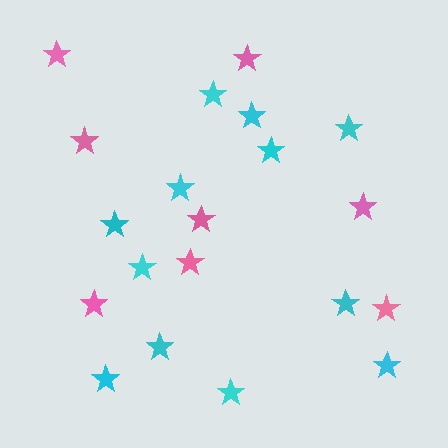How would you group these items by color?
There are 2 groups: one group of pink stars (8) and one group of cyan stars (12).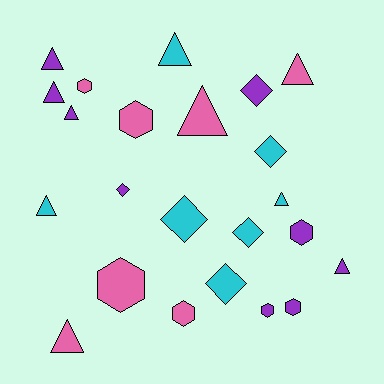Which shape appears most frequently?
Triangle, with 10 objects.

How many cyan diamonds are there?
There are 4 cyan diamonds.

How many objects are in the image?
There are 23 objects.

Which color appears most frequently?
Purple, with 9 objects.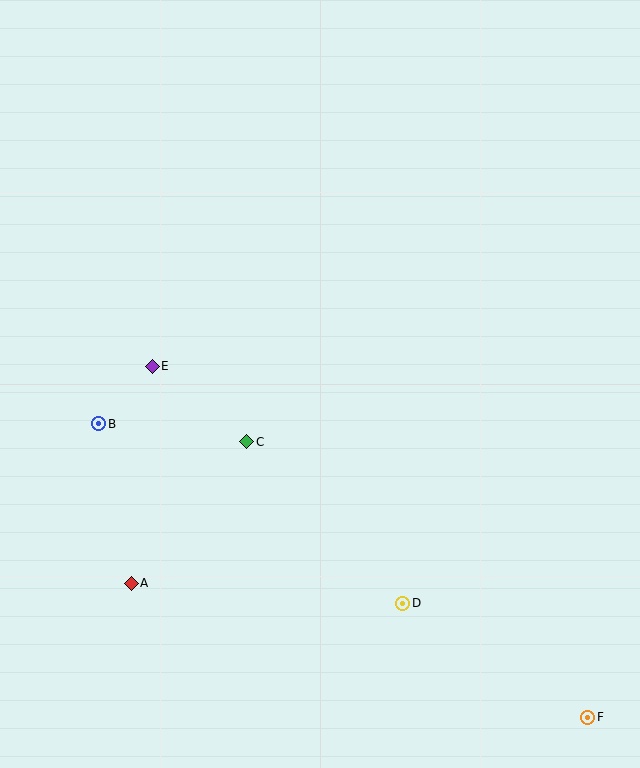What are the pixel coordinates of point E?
Point E is at (152, 366).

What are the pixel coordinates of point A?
Point A is at (131, 583).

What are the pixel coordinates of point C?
Point C is at (247, 442).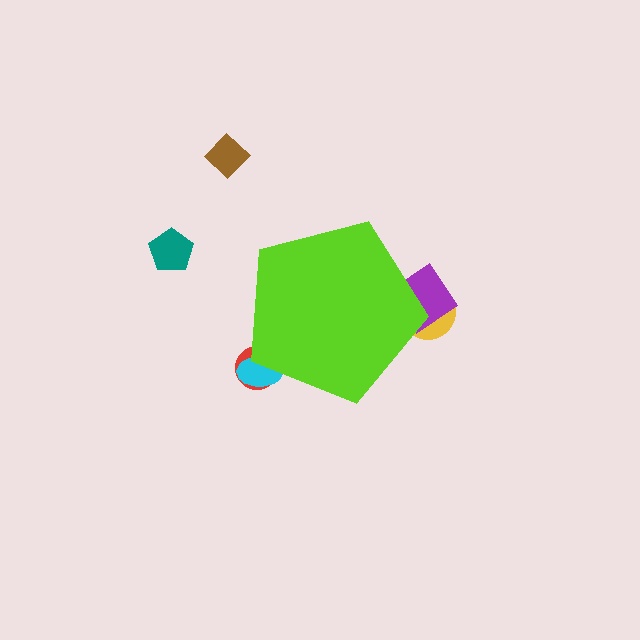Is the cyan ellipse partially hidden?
Yes, the cyan ellipse is partially hidden behind the lime pentagon.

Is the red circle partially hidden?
Yes, the red circle is partially hidden behind the lime pentagon.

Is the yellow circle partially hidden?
Yes, the yellow circle is partially hidden behind the lime pentagon.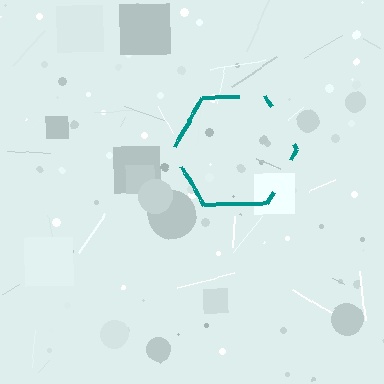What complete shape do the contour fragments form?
The contour fragments form a hexagon.